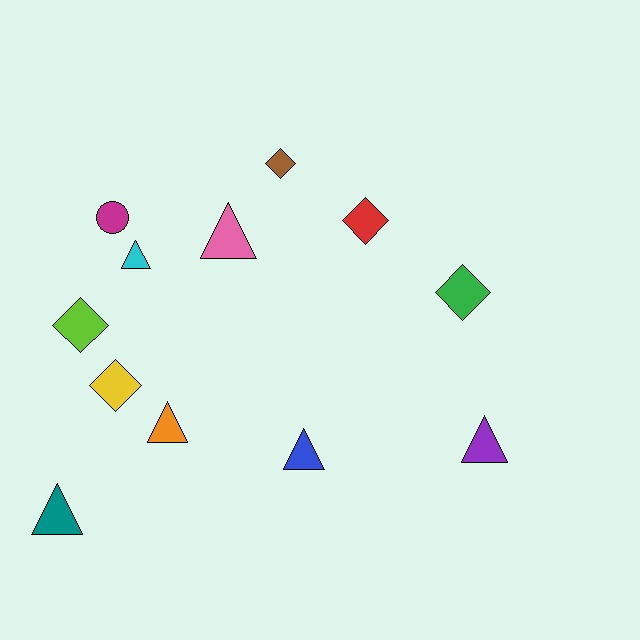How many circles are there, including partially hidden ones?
There is 1 circle.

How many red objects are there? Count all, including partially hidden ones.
There is 1 red object.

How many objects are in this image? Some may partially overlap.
There are 12 objects.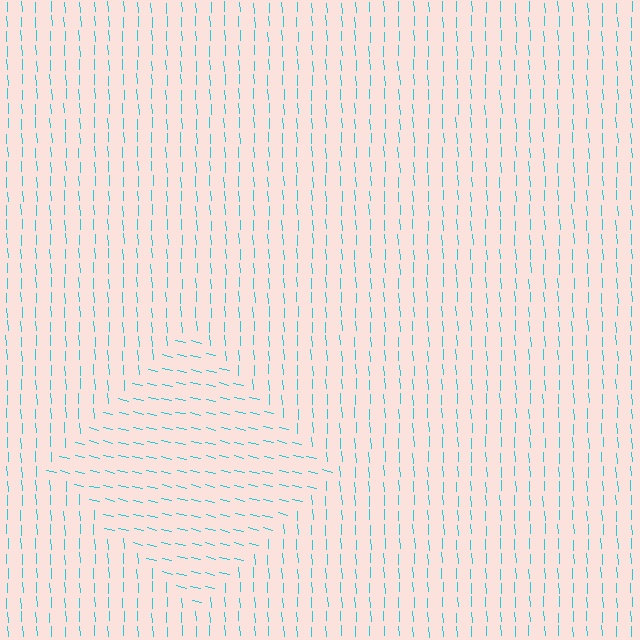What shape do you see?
I see a diamond.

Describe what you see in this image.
The image is filled with small cyan line segments. A diamond region in the image has lines oriented differently from the surrounding lines, creating a visible texture boundary.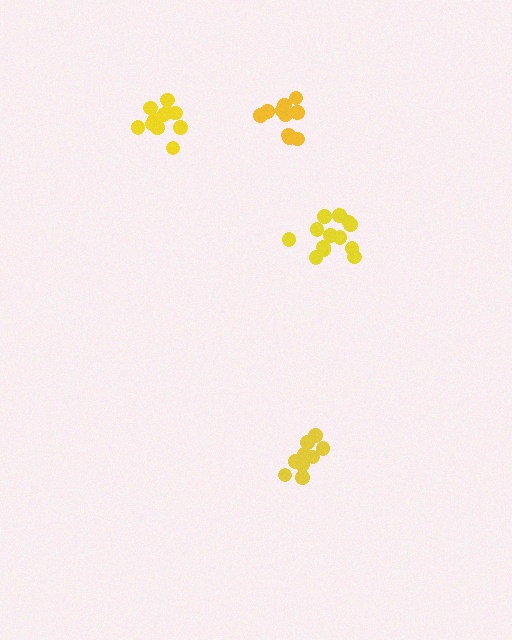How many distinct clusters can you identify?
There are 4 distinct clusters.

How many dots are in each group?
Group 1: 13 dots, Group 2: 10 dots, Group 3: 9 dots, Group 4: 11 dots (43 total).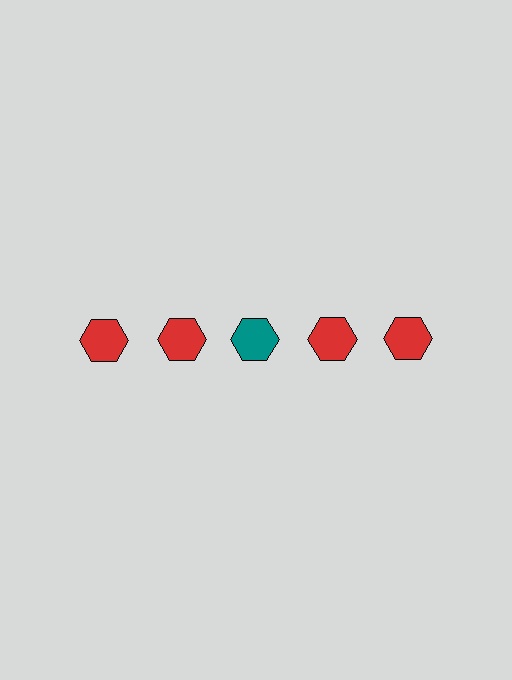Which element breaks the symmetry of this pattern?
The teal hexagon in the top row, center column breaks the symmetry. All other shapes are red hexagons.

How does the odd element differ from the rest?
It has a different color: teal instead of red.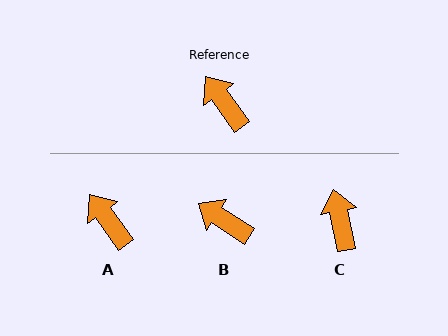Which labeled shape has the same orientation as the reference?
A.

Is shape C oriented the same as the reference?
No, it is off by about 24 degrees.